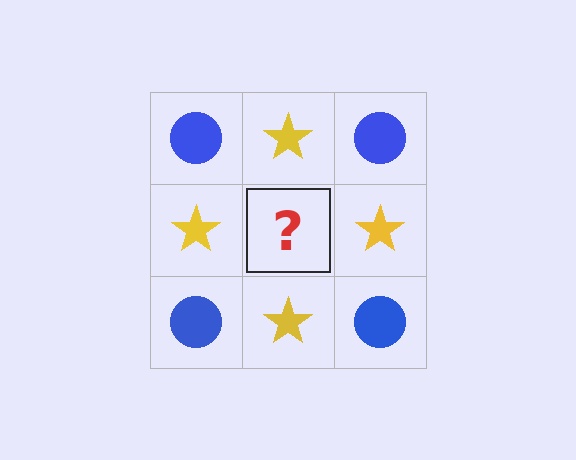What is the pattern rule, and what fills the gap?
The rule is that it alternates blue circle and yellow star in a checkerboard pattern. The gap should be filled with a blue circle.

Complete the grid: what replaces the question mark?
The question mark should be replaced with a blue circle.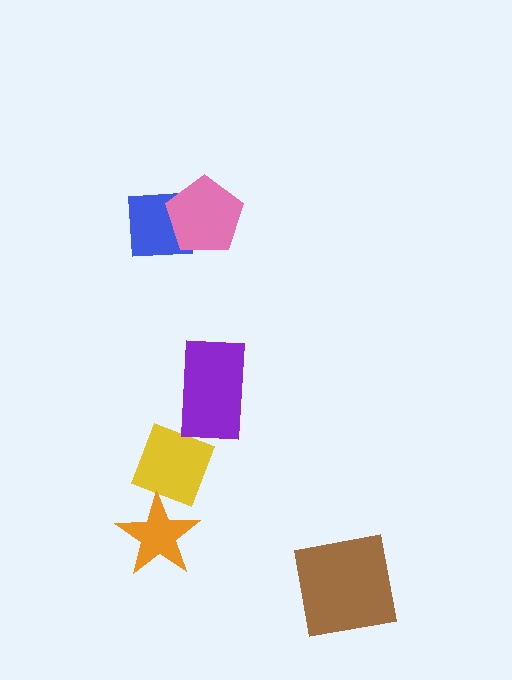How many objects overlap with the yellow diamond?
1 object overlaps with the yellow diamond.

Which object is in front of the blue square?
The pink pentagon is in front of the blue square.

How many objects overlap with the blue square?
1 object overlaps with the blue square.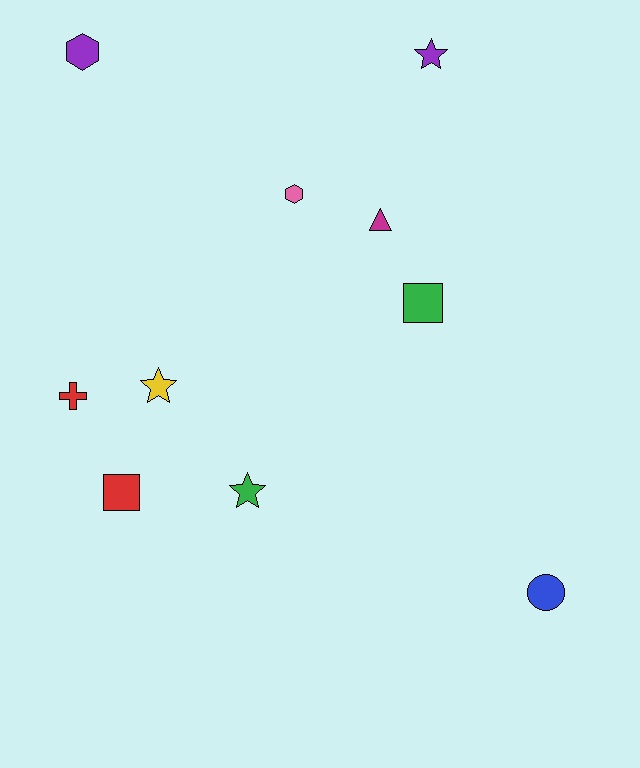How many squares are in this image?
There are 2 squares.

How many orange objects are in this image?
There are no orange objects.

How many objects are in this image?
There are 10 objects.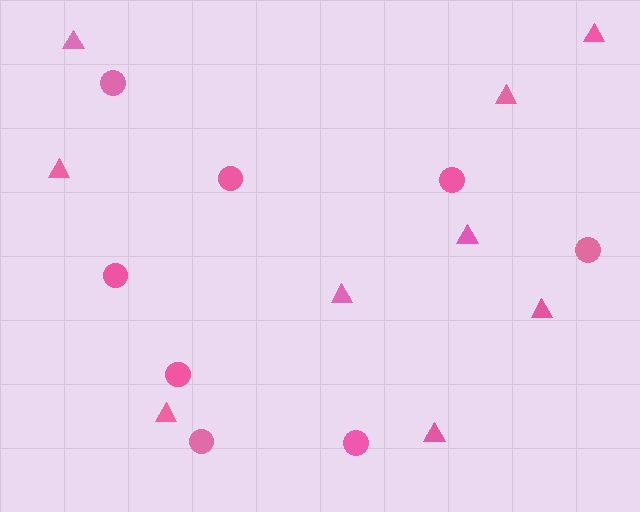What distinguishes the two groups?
There are 2 groups: one group of triangles (9) and one group of circles (8).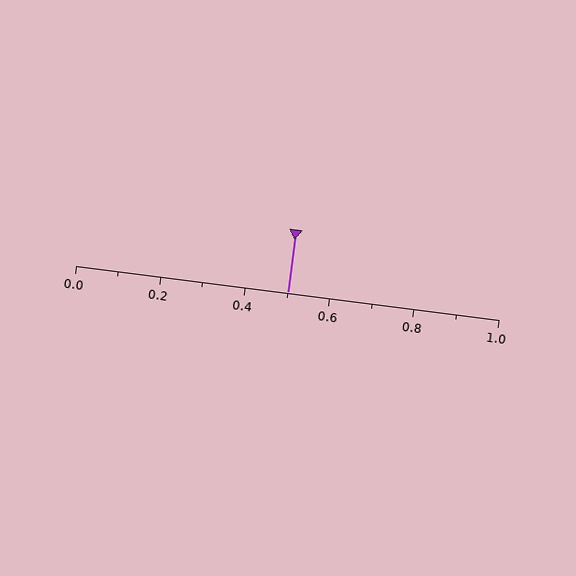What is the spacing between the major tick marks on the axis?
The major ticks are spaced 0.2 apart.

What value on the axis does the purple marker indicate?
The marker indicates approximately 0.5.